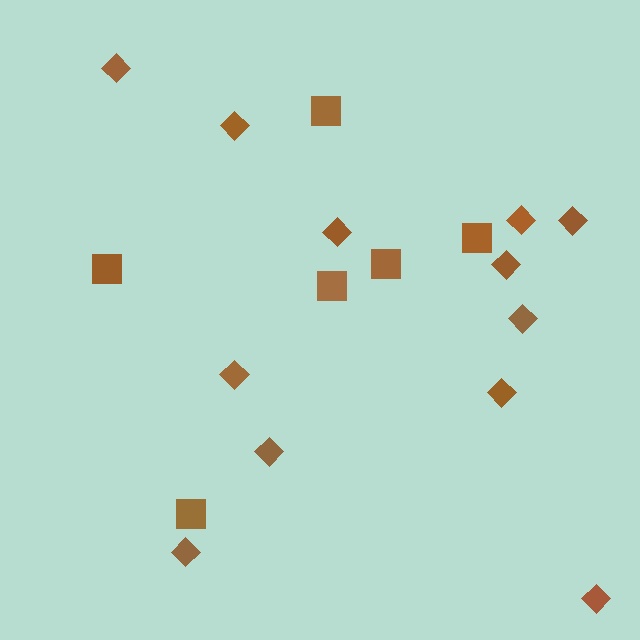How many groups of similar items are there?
There are 2 groups: one group of squares (6) and one group of diamonds (12).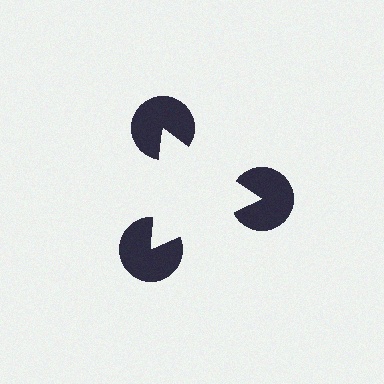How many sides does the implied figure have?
3 sides.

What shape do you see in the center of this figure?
An illusory triangle — its edges are inferred from the aligned wedge cuts in the pac-man discs, not physically drawn.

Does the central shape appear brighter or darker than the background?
It typically appears slightly brighter than the background, even though no actual brightness change is drawn.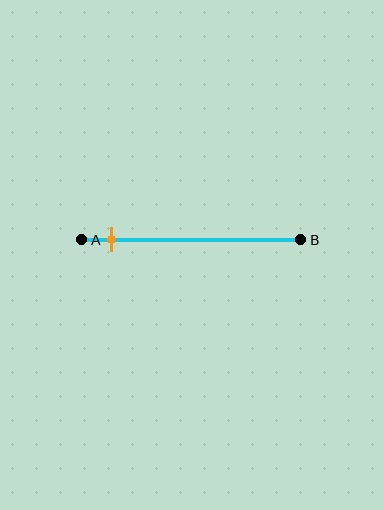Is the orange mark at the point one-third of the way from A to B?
No, the mark is at about 15% from A, not at the 33% one-third point.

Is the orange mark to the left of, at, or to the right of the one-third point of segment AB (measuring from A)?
The orange mark is to the left of the one-third point of segment AB.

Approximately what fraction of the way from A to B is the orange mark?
The orange mark is approximately 15% of the way from A to B.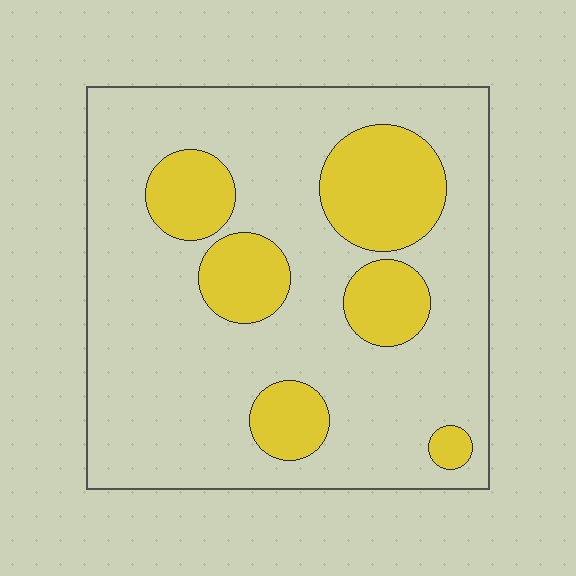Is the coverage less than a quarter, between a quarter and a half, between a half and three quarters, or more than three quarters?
Less than a quarter.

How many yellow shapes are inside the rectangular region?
6.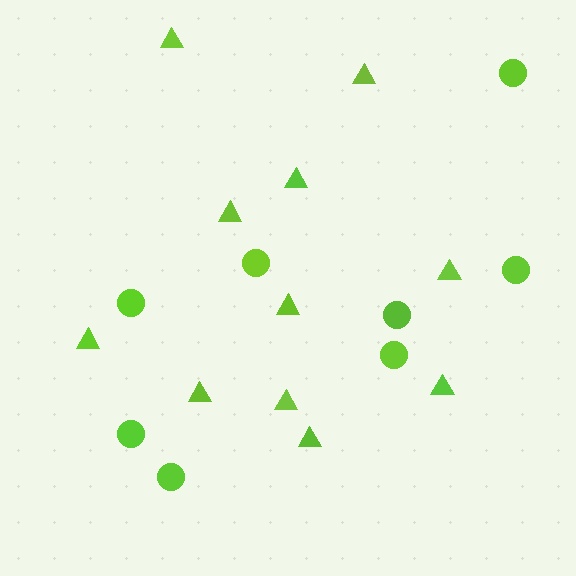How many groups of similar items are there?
There are 2 groups: one group of triangles (11) and one group of circles (8).